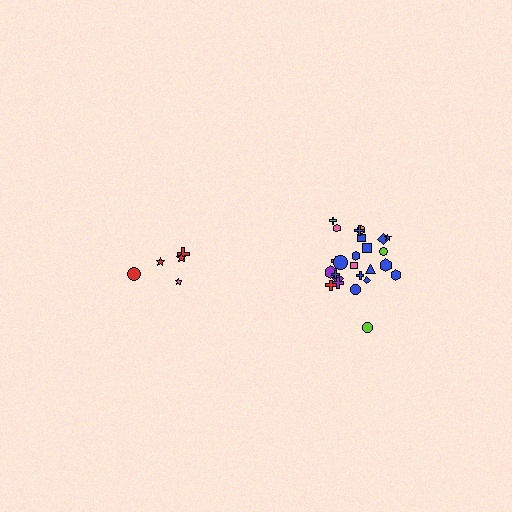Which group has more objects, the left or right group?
The right group.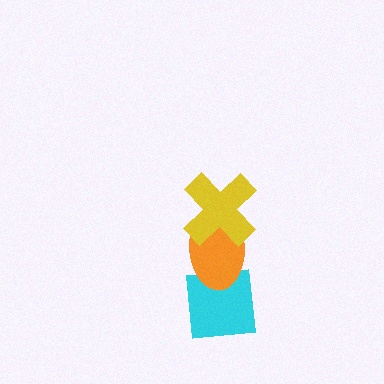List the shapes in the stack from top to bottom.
From top to bottom: the yellow cross, the orange ellipse, the cyan square.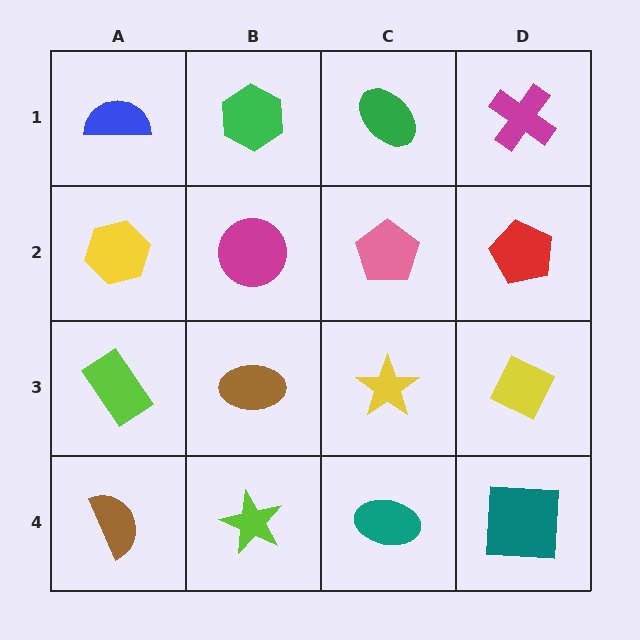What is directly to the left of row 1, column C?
A green hexagon.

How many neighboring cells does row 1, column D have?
2.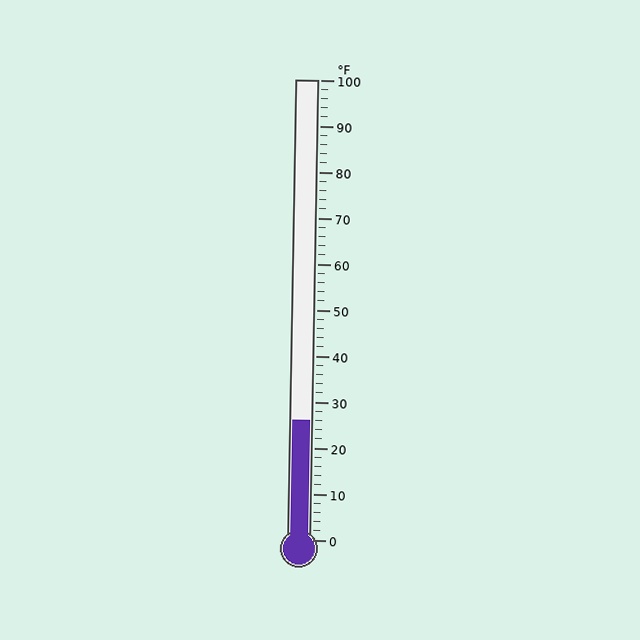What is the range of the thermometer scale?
The thermometer scale ranges from 0°F to 100°F.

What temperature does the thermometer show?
The thermometer shows approximately 26°F.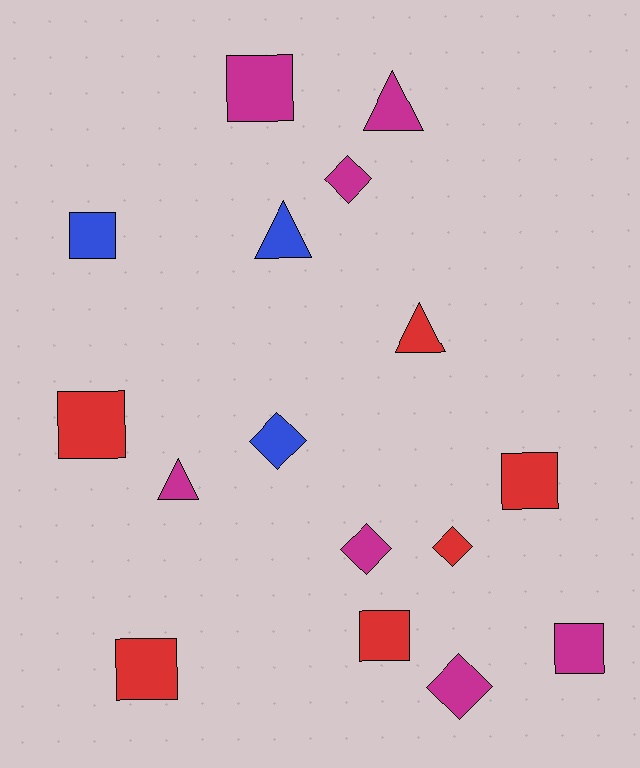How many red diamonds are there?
There is 1 red diamond.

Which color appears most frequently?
Magenta, with 7 objects.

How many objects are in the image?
There are 16 objects.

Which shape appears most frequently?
Square, with 7 objects.